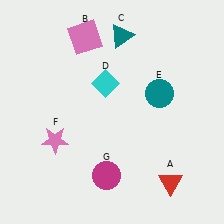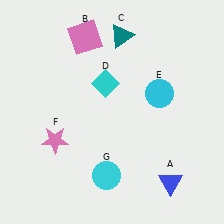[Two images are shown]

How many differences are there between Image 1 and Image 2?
There are 3 differences between the two images.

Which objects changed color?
A changed from red to blue. E changed from teal to cyan. G changed from magenta to cyan.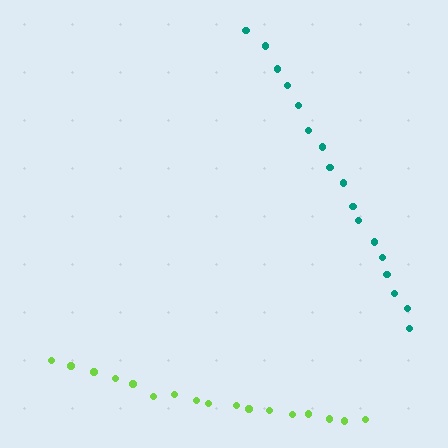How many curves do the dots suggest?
There are 2 distinct paths.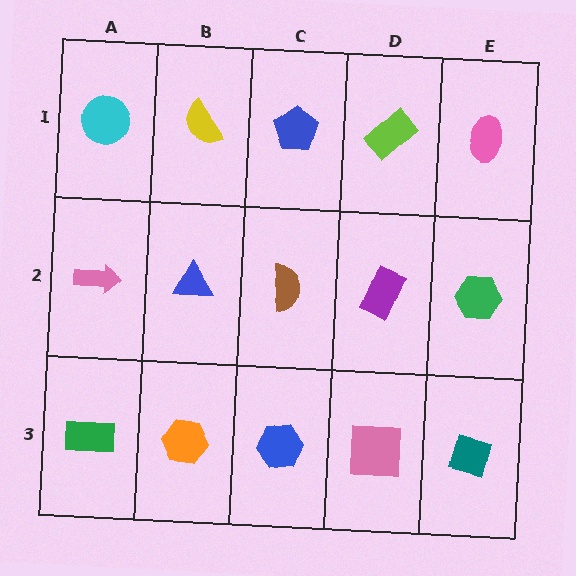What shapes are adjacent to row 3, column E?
A green hexagon (row 2, column E), a pink square (row 3, column D).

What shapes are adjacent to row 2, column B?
A yellow semicircle (row 1, column B), an orange hexagon (row 3, column B), a pink arrow (row 2, column A), a brown semicircle (row 2, column C).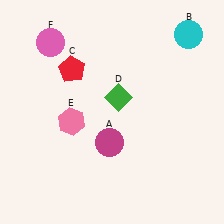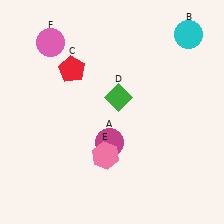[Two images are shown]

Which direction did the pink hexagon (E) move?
The pink hexagon (E) moved down.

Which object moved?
The pink hexagon (E) moved down.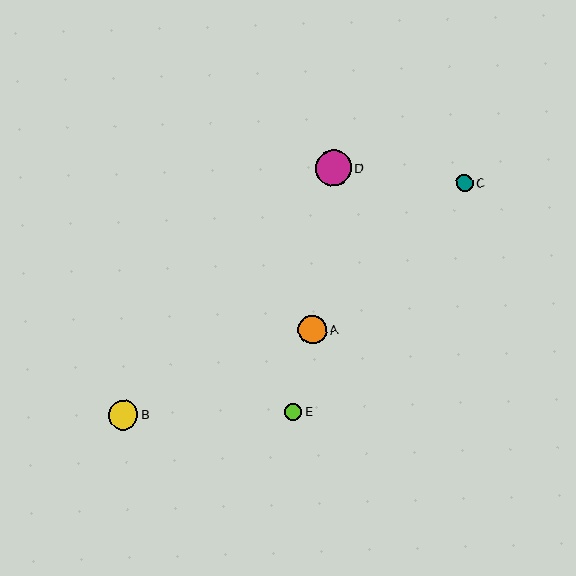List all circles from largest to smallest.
From largest to smallest: D, B, A, E, C.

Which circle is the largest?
Circle D is the largest with a size of approximately 36 pixels.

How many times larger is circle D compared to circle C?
Circle D is approximately 2.1 times the size of circle C.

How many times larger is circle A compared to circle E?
Circle A is approximately 1.6 times the size of circle E.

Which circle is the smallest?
Circle C is the smallest with a size of approximately 17 pixels.